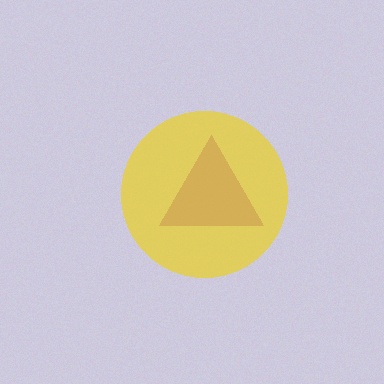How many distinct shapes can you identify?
There are 2 distinct shapes: a purple triangle, a yellow circle.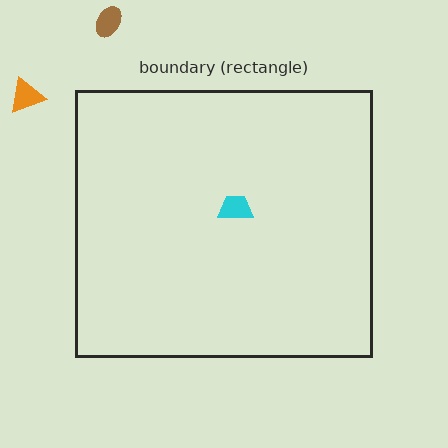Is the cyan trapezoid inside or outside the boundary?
Inside.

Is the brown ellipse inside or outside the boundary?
Outside.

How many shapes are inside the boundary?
1 inside, 2 outside.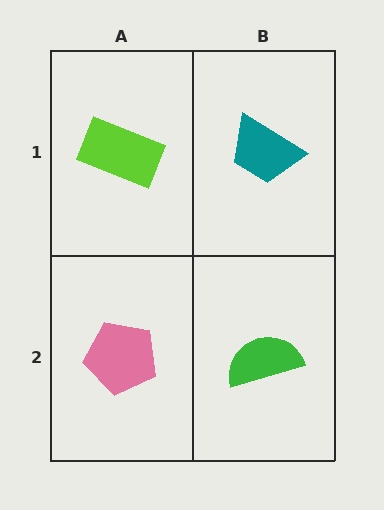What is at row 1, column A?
A lime rectangle.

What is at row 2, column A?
A pink pentagon.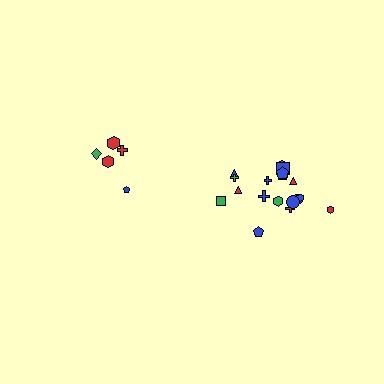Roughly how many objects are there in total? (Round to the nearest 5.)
Roughly 25 objects in total.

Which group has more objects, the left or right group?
The right group.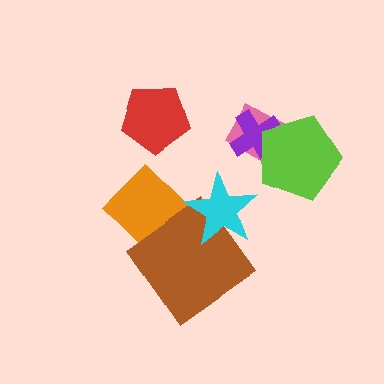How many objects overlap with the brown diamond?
1 object overlaps with the brown diamond.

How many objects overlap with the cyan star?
1 object overlaps with the cyan star.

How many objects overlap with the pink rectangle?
2 objects overlap with the pink rectangle.